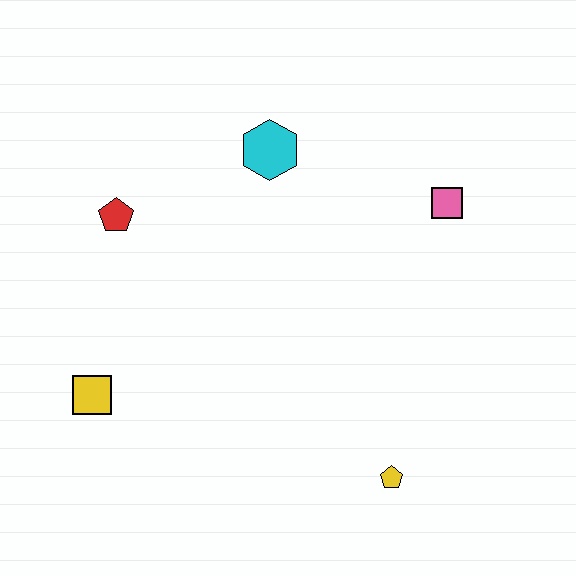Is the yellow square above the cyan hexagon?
No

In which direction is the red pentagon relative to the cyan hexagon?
The red pentagon is to the left of the cyan hexagon.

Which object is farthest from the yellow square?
The pink square is farthest from the yellow square.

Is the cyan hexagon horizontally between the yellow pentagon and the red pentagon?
Yes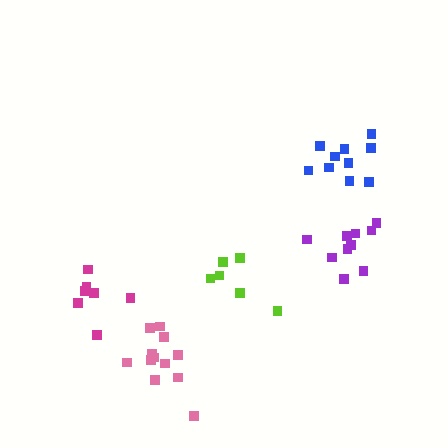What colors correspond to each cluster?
The clusters are colored: pink, magenta, purple, lime, blue.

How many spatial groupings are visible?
There are 5 spatial groupings.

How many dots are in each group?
Group 1: 12 dots, Group 2: 7 dots, Group 3: 10 dots, Group 4: 6 dots, Group 5: 10 dots (45 total).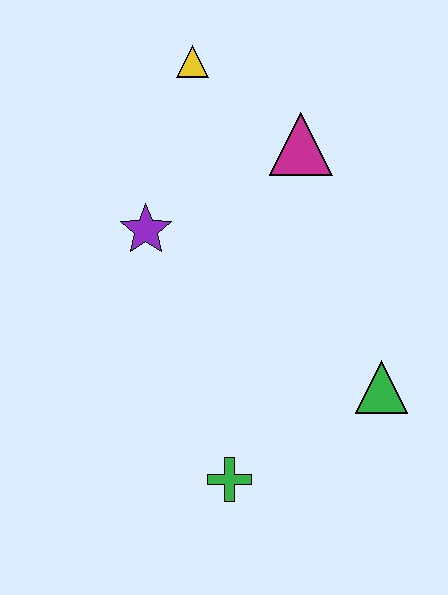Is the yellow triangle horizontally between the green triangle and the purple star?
Yes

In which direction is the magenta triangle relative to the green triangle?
The magenta triangle is above the green triangle.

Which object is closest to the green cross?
The green triangle is closest to the green cross.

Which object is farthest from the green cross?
The yellow triangle is farthest from the green cross.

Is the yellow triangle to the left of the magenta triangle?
Yes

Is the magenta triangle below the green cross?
No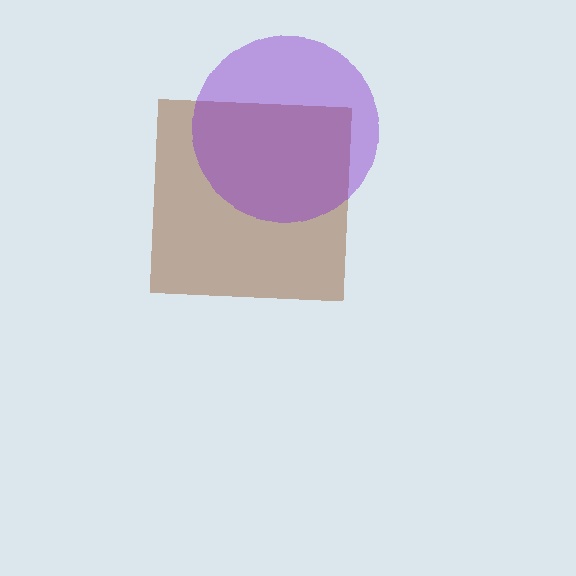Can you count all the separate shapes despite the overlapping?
Yes, there are 2 separate shapes.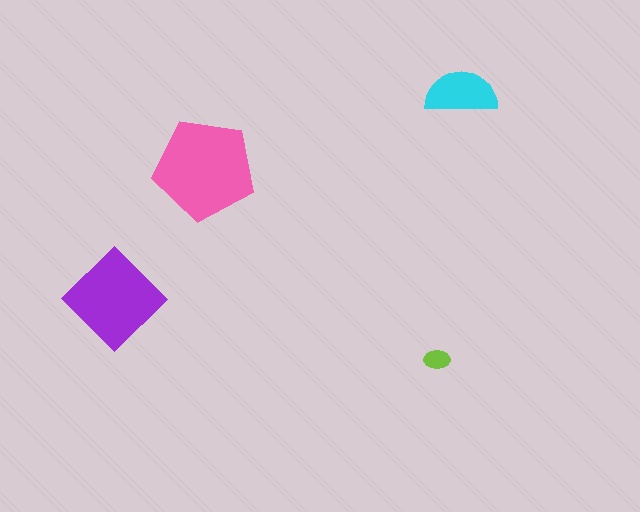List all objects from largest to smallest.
The pink pentagon, the purple diamond, the cyan semicircle, the lime ellipse.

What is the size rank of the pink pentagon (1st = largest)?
1st.